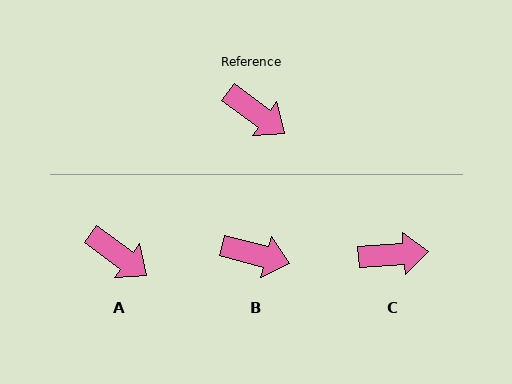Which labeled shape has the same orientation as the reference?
A.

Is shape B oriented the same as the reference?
No, it is off by about 22 degrees.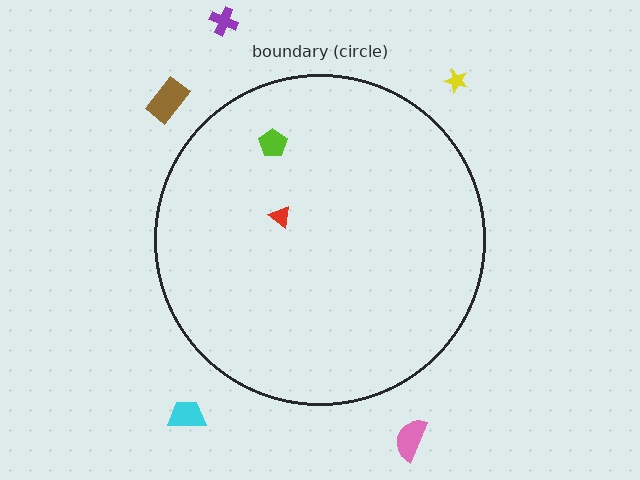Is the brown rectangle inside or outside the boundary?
Outside.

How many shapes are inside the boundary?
2 inside, 5 outside.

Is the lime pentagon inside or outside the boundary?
Inside.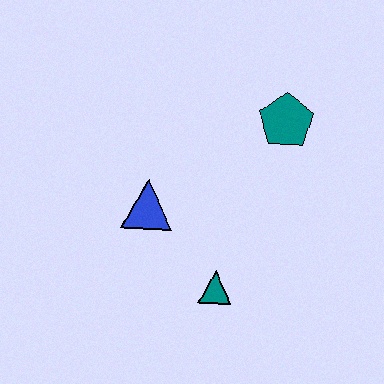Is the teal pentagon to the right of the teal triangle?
Yes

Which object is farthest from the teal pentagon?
The teal triangle is farthest from the teal pentagon.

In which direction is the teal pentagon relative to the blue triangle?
The teal pentagon is to the right of the blue triangle.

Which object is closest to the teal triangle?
The blue triangle is closest to the teal triangle.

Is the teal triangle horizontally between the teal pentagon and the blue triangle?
Yes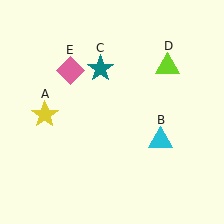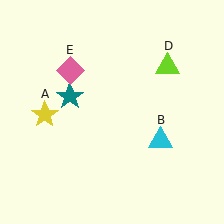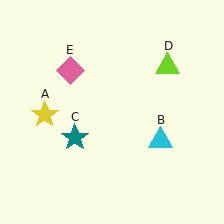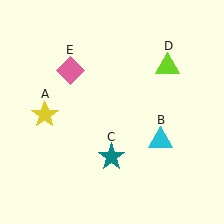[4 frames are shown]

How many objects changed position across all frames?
1 object changed position: teal star (object C).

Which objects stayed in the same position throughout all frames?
Yellow star (object A) and cyan triangle (object B) and lime triangle (object D) and pink diamond (object E) remained stationary.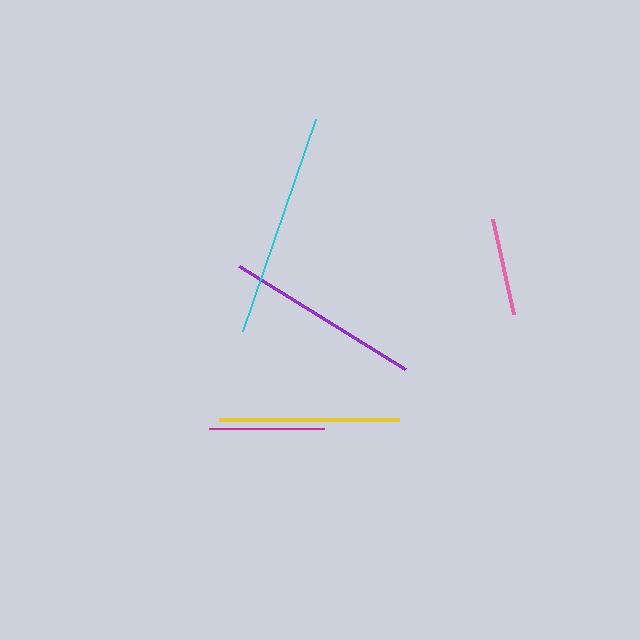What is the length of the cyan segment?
The cyan segment is approximately 225 pixels long.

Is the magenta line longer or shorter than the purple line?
The purple line is longer than the magenta line.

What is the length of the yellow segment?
The yellow segment is approximately 180 pixels long.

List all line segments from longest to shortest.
From longest to shortest: cyan, purple, yellow, magenta, pink.